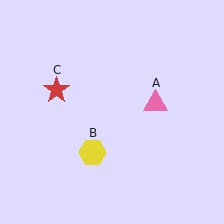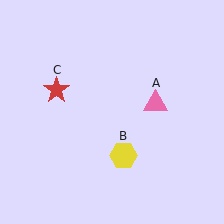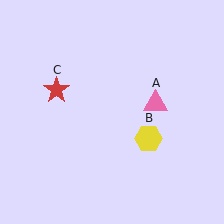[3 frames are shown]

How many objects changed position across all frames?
1 object changed position: yellow hexagon (object B).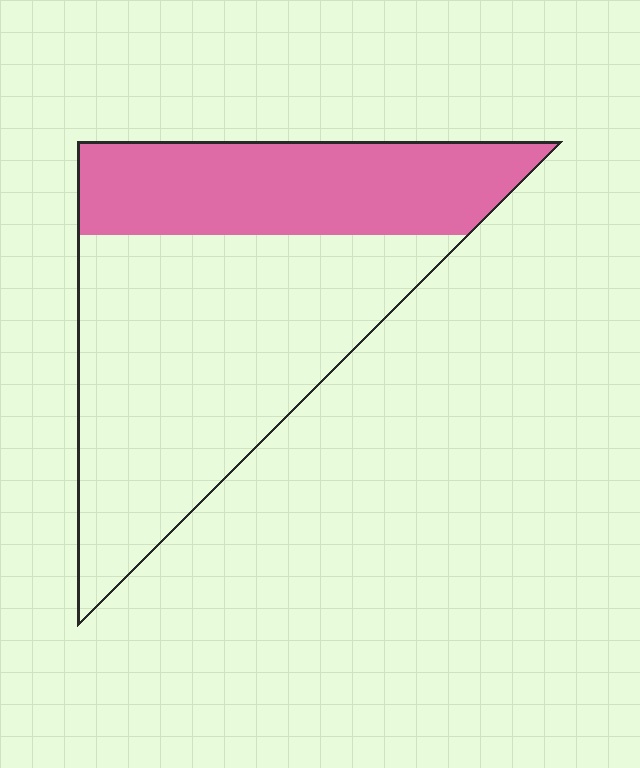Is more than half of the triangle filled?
No.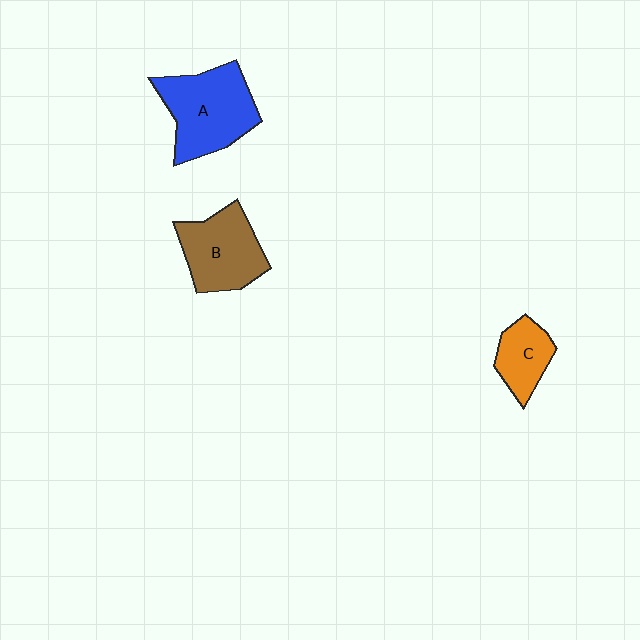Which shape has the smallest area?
Shape C (orange).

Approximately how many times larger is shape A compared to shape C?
Approximately 2.0 times.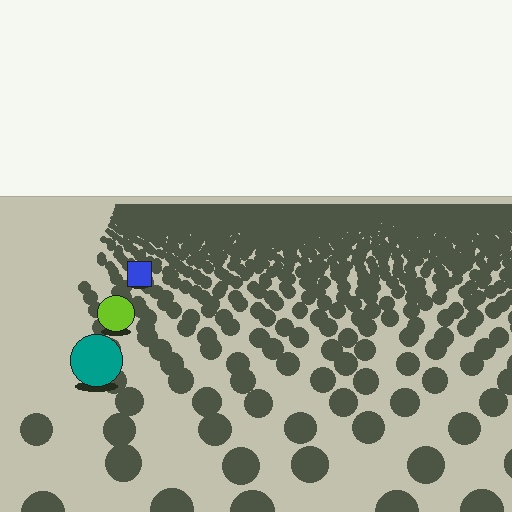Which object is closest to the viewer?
The teal circle is closest. The texture marks near it are larger and more spread out.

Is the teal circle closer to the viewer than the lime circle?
Yes. The teal circle is closer — you can tell from the texture gradient: the ground texture is coarser near it.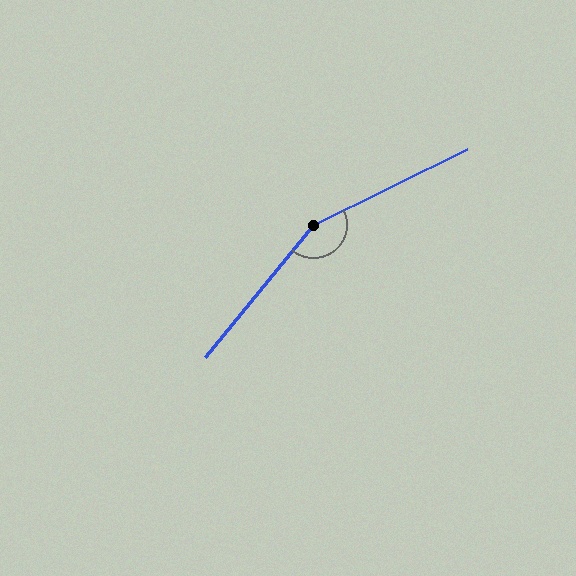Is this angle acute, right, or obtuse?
It is obtuse.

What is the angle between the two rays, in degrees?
Approximately 155 degrees.